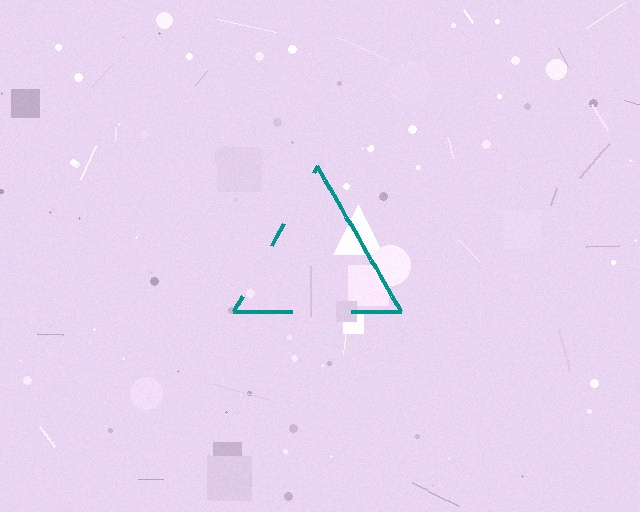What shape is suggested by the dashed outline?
The dashed outline suggests a triangle.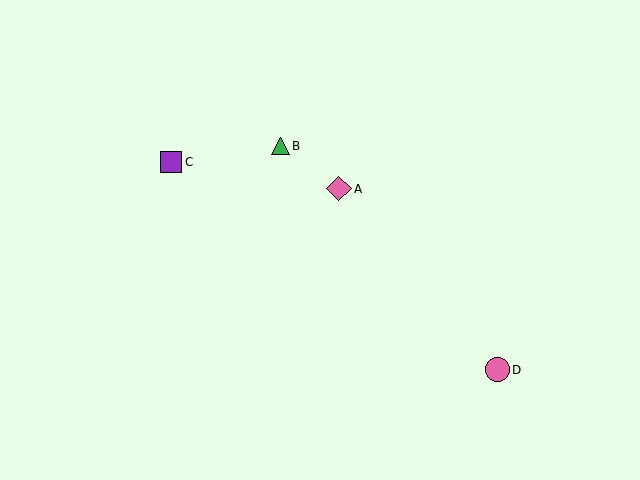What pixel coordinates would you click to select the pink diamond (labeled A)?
Click at (339, 189) to select the pink diamond A.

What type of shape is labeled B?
Shape B is a green triangle.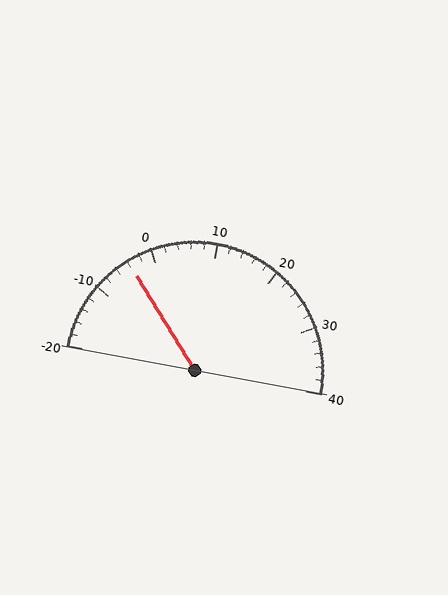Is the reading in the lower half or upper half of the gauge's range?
The reading is in the lower half of the range (-20 to 40).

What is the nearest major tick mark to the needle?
The nearest major tick mark is 0.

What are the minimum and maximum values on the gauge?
The gauge ranges from -20 to 40.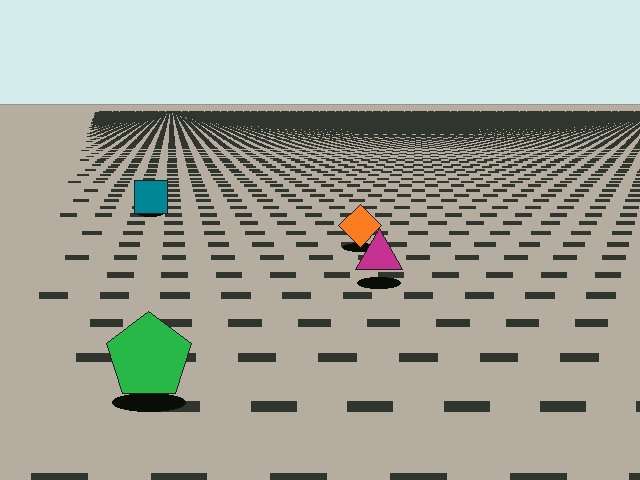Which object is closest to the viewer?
The green pentagon is closest. The texture marks near it are larger and more spread out.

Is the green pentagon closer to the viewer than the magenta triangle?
Yes. The green pentagon is closer — you can tell from the texture gradient: the ground texture is coarser near it.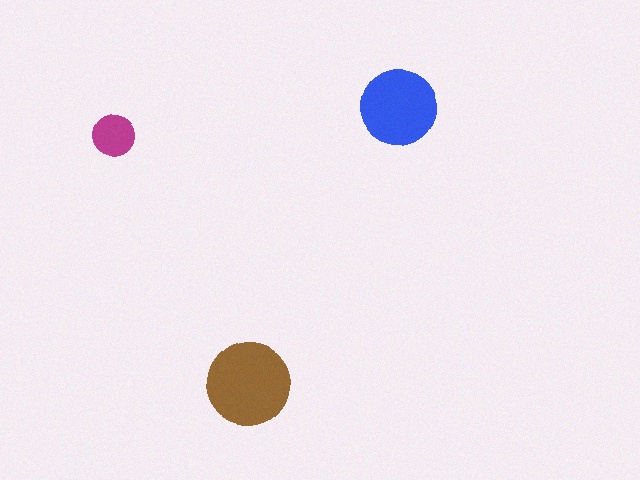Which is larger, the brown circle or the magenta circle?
The brown one.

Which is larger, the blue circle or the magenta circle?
The blue one.